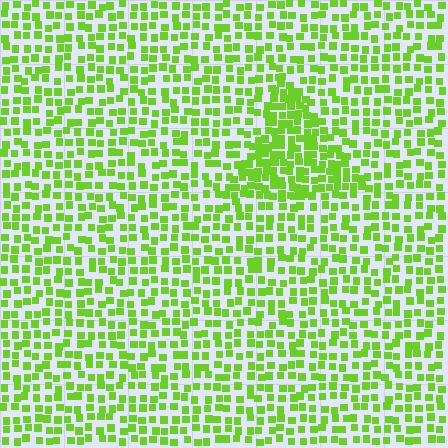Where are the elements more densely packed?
The elements are more densely packed inside the triangle boundary.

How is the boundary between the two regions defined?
The boundary is defined by a change in element density (approximately 1.8x ratio). All elements are the same color, size, and shape.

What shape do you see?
I see a triangle.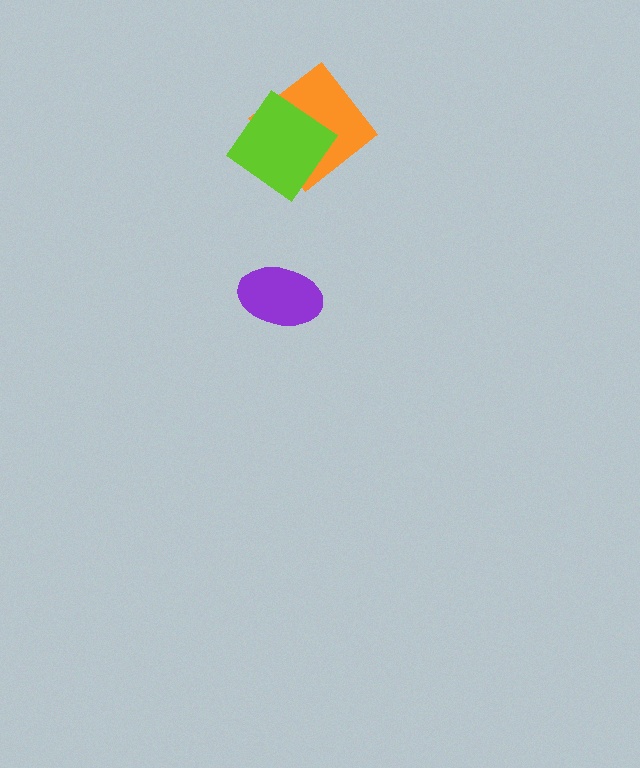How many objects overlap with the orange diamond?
1 object overlaps with the orange diamond.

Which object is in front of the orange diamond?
The lime diamond is in front of the orange diamond.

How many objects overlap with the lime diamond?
1 object overlaps with the lime diamond.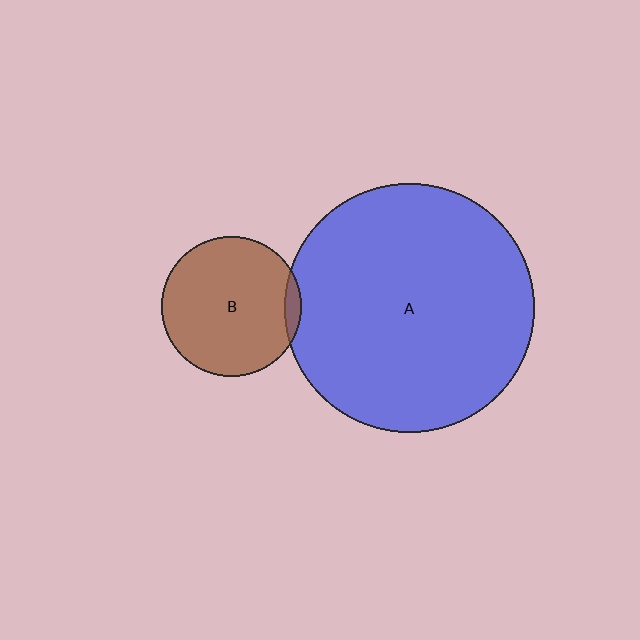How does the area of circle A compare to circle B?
Approximately 3.2 times.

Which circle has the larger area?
Circle A (blue).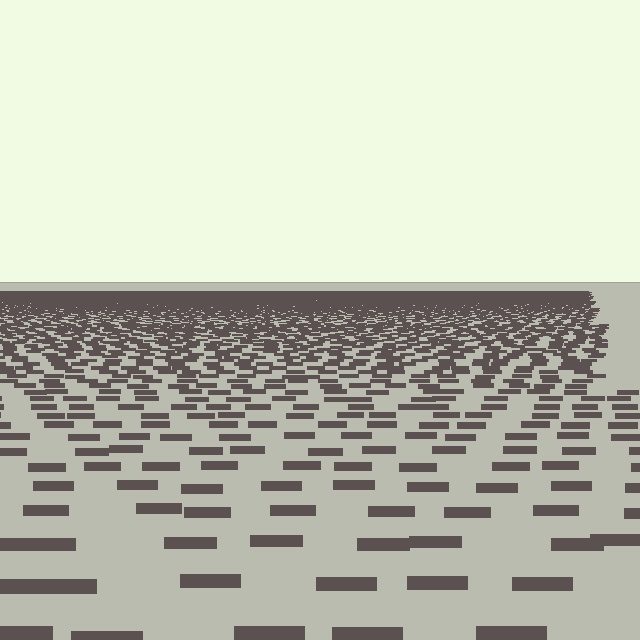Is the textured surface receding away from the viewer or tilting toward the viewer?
The surface is receding away from the viewer. Texture elements get smaller and denser toward the top.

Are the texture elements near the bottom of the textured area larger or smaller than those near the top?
Larger. Near the bottom, elements are closer to the viewer and appear at a bigger on-screen size.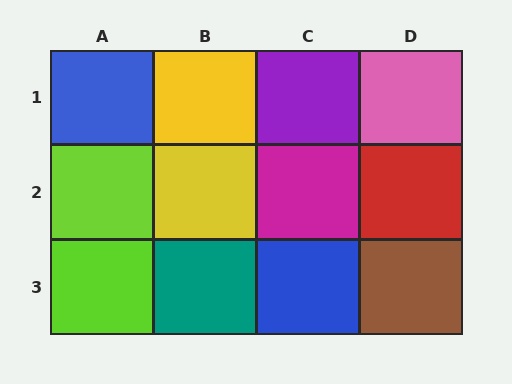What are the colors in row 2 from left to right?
Lime, yellow, magenta, red.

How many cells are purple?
1 cell is purple.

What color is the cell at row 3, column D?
Brown.